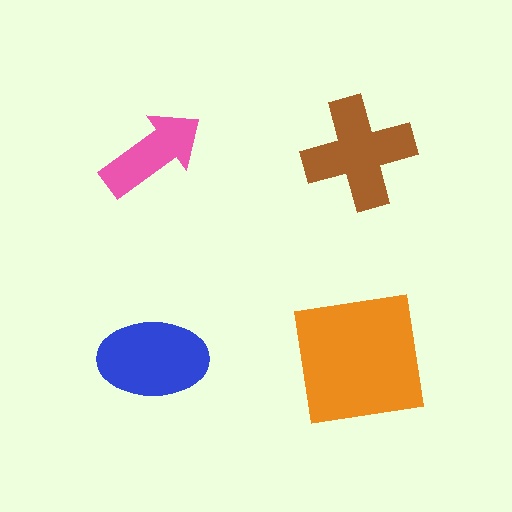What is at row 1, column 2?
A brown cross.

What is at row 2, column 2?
An orange square.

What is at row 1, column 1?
A pink arrow.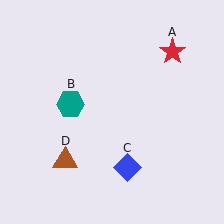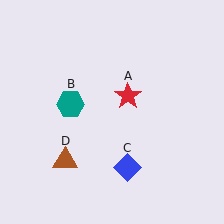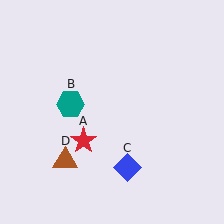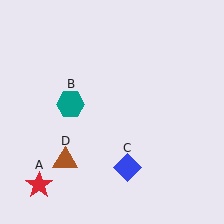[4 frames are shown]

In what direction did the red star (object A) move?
The red star (object A) moved down and to the left.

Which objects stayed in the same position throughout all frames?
Teal hexagon (object B) and blue diamond (object C) and brown triangle (object D) remained stationary.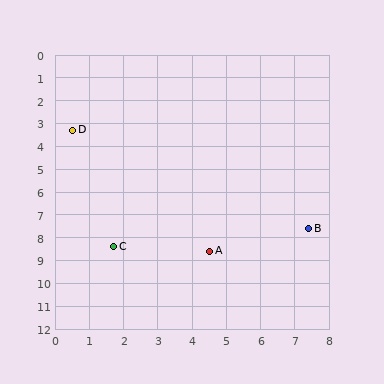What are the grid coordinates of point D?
Point D is at approximately (0.5, 3.3).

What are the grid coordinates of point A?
Point A is at approximately (4.5, 8.6).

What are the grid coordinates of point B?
Point B is at approximately (7.4, 7.6).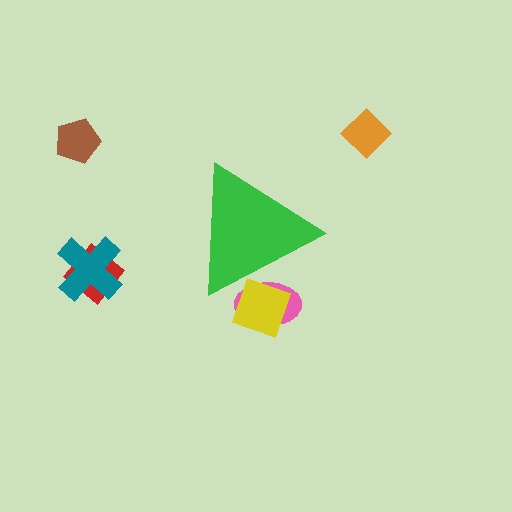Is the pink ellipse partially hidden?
Yes, the pink ellipse is partially hidden behind the green triangle.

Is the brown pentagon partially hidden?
No, the brown pentagon is fully visible.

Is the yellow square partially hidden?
Yes, the yellow square is partially hidden behind the green triangle.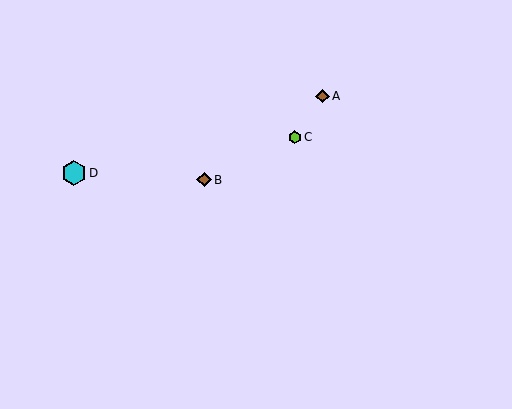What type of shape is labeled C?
Shape C is a lime hexagon.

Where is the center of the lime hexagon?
The center of the lime hexagon is at (295, 137).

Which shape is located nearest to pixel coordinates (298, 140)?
The lime hexagon (labeled C) at (295, 137) is nearest to that location.